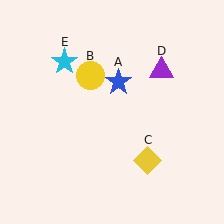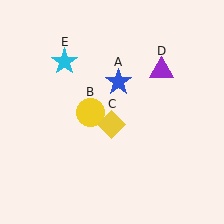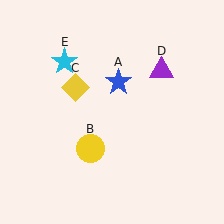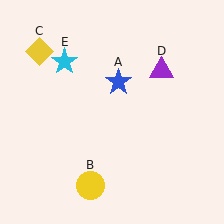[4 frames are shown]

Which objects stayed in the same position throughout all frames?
Blue star (object A) and purple triangle (object D) and cyan star (object E) remained stationary.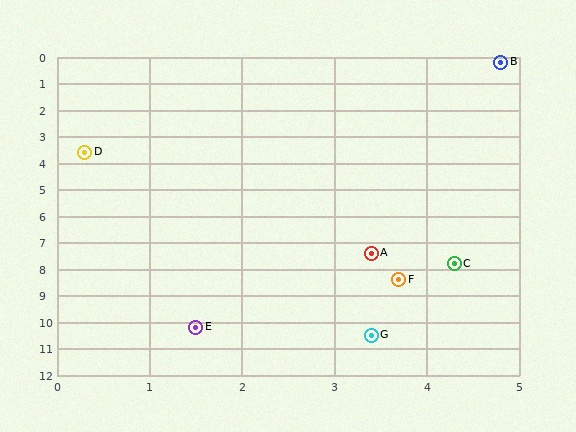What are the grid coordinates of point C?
Point C is at approximately (4.3, 7.8).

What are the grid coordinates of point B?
Point B is at approximately (4.8, 0.2).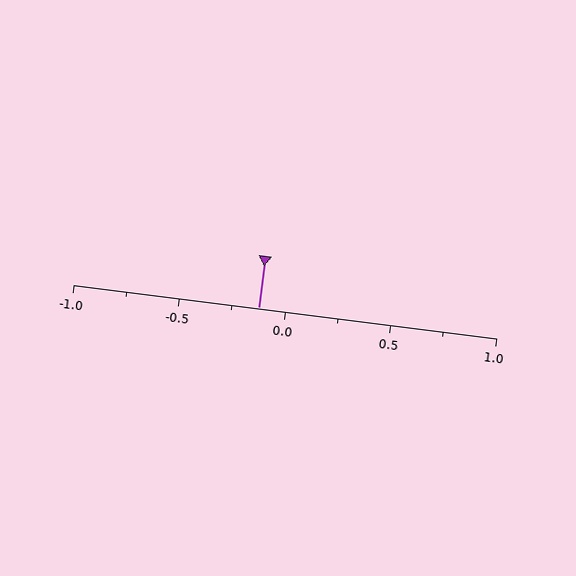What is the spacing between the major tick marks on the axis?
The major ticks are spaced 0.5 apart.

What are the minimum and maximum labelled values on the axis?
The axis runs from -1.0 to 1.0.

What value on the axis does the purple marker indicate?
The marker indicates approximately -0.12.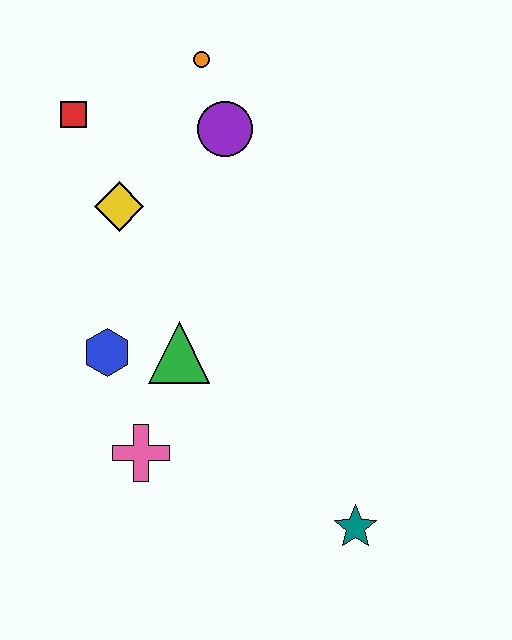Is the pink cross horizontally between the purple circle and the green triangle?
No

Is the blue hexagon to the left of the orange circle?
Yes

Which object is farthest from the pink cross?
The orange circle is farthest from the pink cross.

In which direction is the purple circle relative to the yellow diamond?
The purple circle is to the right of the yellow diamond.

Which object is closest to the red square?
The yellow diamond is closest to the red square.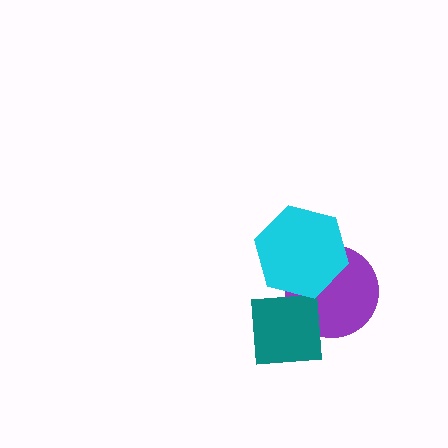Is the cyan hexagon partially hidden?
No, no other shape covers it.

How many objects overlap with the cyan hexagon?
2 objects overlap with the cyan hexagon.